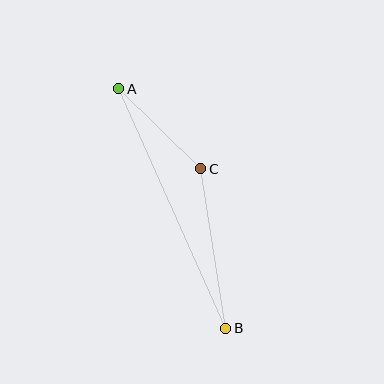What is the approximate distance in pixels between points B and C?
The distance between B and C is approximately 162 pixels.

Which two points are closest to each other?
Points A and C are closest to each other.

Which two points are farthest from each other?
Points A and B are farthest from each other.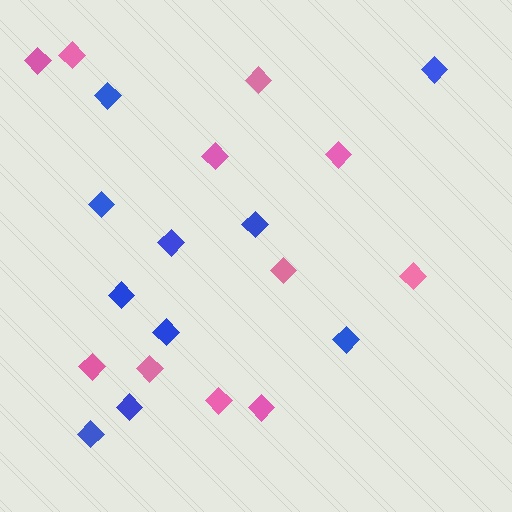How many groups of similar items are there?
There are 2 groups: one group of blue diamonds (10) and one group of pink diamonds (11).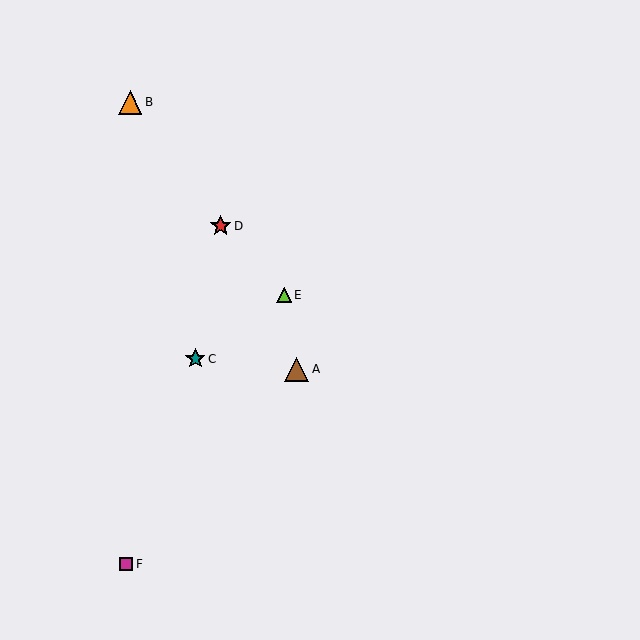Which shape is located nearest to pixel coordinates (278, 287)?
The lime triangle (labeled E) at (284, 295) is nearest to that location.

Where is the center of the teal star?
The center of the teal star is at (195, 359).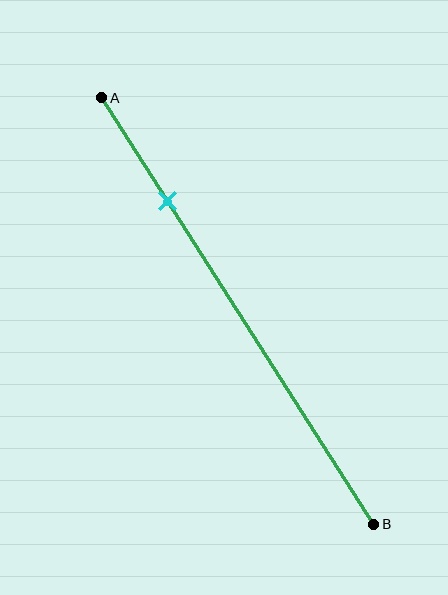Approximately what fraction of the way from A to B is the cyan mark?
The cyan mark is approximately 25% of the way from A to B.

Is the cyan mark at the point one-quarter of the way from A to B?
Yes, the mark is approximately at the one-quarter point.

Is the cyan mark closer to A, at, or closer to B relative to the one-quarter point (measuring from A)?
The cyan mark is approximately at the one-quarter point of segment AB.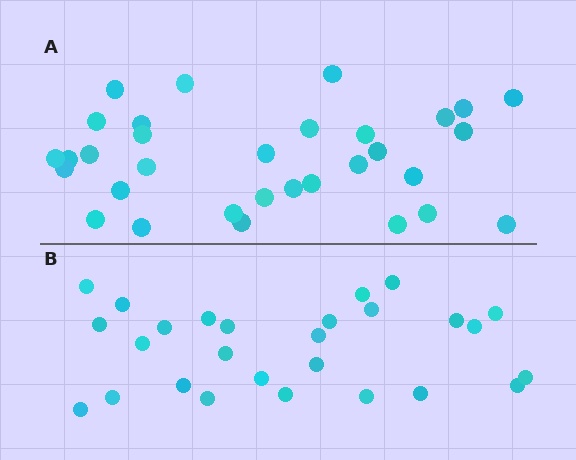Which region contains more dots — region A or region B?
Region A (the top region) has more dots.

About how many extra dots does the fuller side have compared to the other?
Region A has about 5 more dots than region B.